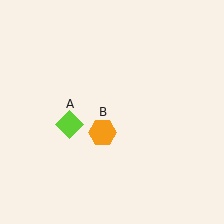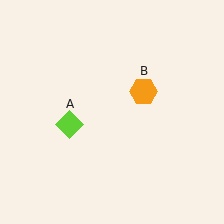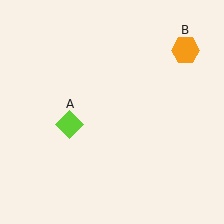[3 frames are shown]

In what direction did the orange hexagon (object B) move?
The orange hexagon (object B) moved up and to the right.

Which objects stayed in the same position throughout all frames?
Lime diamond (object A) remained stationary.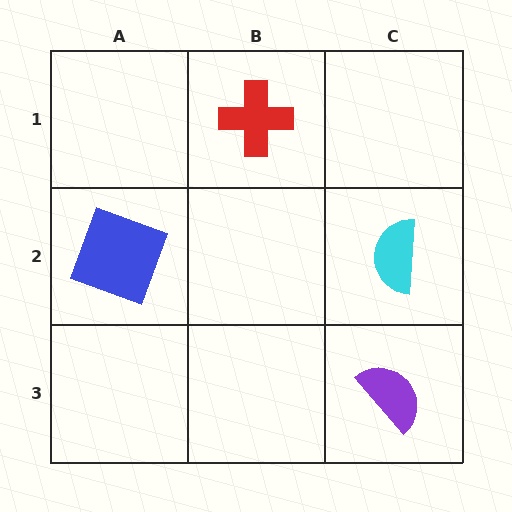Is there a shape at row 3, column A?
No, that cell is empty.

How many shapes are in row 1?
1 shape.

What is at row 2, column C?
A cyan semicircle.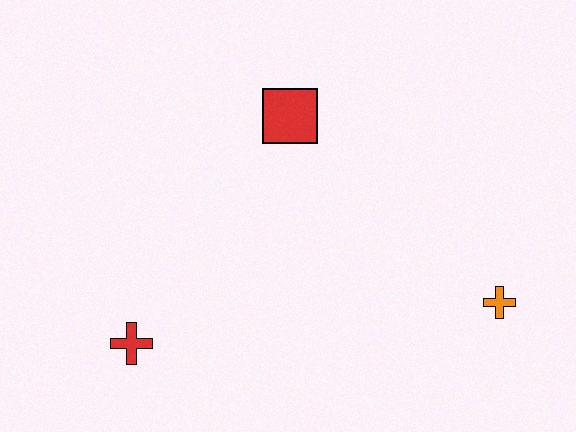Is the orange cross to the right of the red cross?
Yes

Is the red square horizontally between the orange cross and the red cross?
Yes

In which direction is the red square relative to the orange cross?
The red square is to the left of the orange cross.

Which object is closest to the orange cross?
The red square is closest to the orange cross.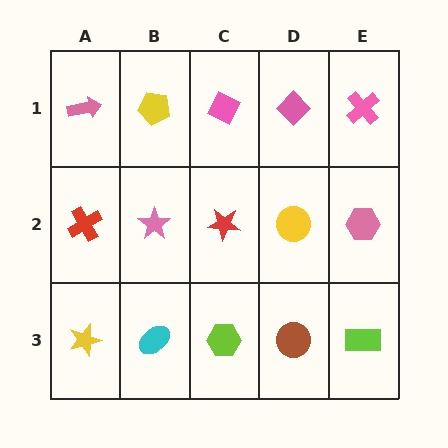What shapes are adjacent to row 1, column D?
A yellow circle (row 2, column D), a pink diamond (row 1, column C), a pink cross (row 1, column E).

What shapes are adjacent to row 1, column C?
A red star (row 2, column C), a yellow pentagon (row 1, column B), a pink diamond (row 1, column D).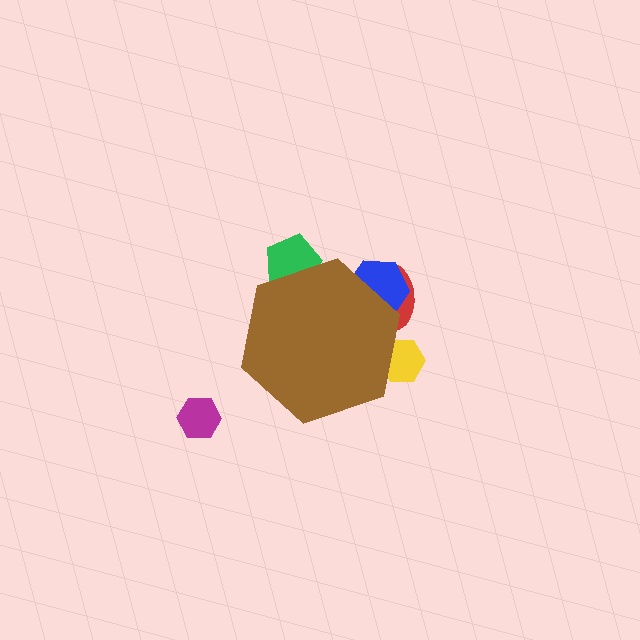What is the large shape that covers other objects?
A brown hexagon.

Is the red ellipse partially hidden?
Yes, the red ellipse is partially hidden behind the brown hexagon.